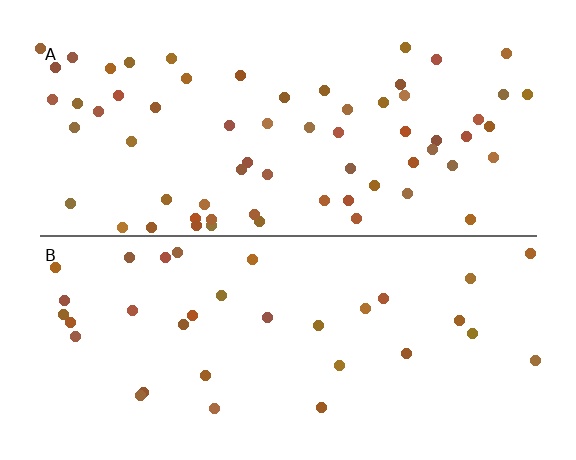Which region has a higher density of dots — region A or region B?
A (the top).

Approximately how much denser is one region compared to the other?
Approximately 1.9× — region A over region B.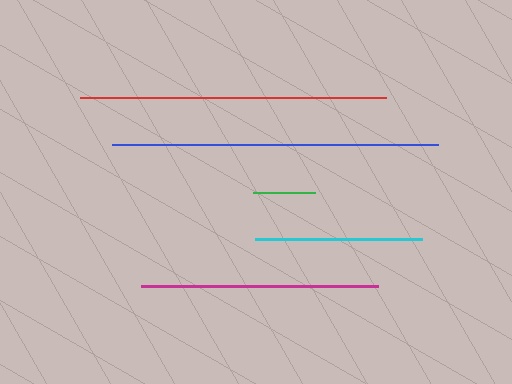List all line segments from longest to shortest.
From longest to shortest: blue, red, magenta, cyan, green.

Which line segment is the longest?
The blue line is the longest at approximately 326 pixels.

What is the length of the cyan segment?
The cyan segment is approximately 168 pixels long.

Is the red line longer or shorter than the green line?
The red line is longer than the green line.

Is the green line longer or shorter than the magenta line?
The magenta line is longer than the green line.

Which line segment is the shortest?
The green line is the shortest at approximately 62 pixels.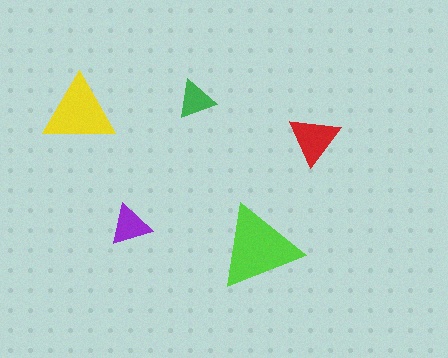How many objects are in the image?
There are 5 objects in the image.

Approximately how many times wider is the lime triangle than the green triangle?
About 2 times wider.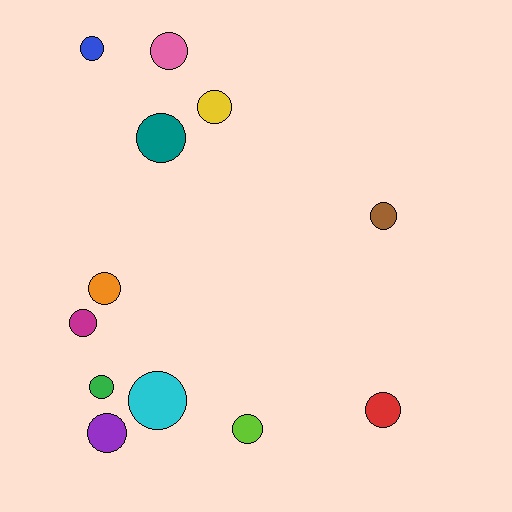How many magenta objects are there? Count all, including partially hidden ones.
There is 1 magenta object.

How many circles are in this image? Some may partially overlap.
There are 12 circles.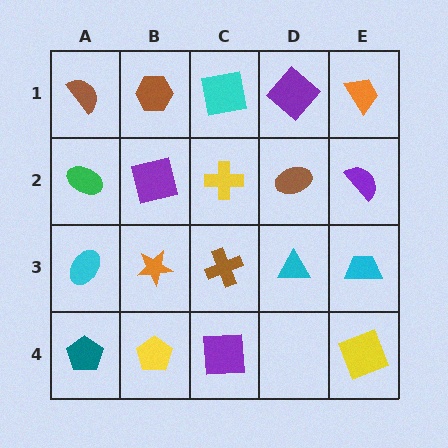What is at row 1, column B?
A brown hexagon.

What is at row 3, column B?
An orange star.